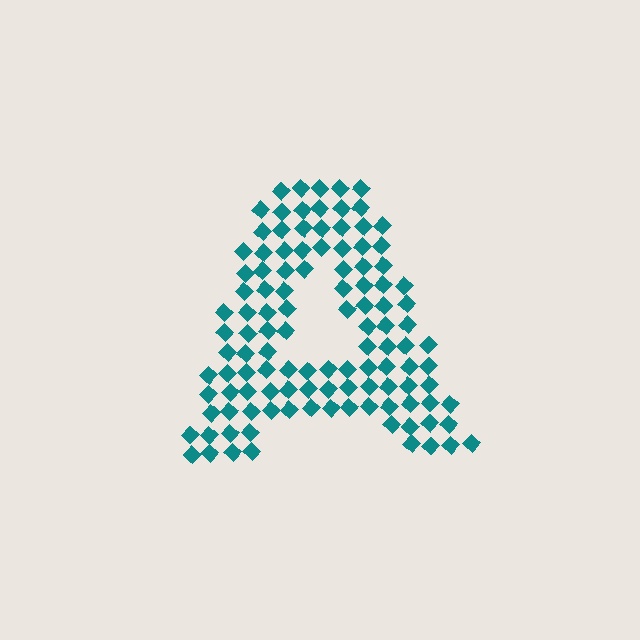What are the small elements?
The small elements are diamonds.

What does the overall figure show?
The overall figure shows the letter A.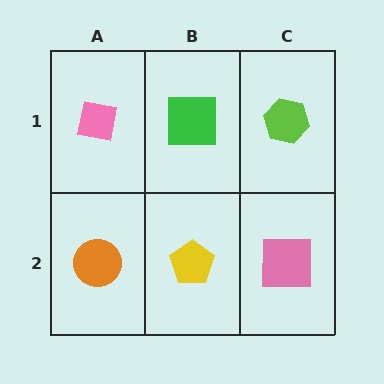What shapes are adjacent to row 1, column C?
A pink square (row 2, column C), a green square (row 1, column B).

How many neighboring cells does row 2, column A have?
2.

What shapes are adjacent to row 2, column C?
A lime hexagon (row 1, column C), a yellow pentagon (row 2, column B).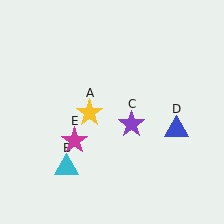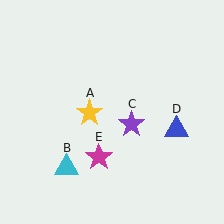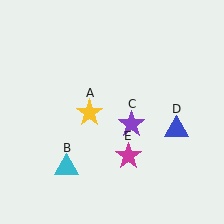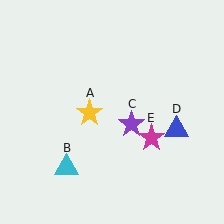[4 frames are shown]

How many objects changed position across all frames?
1 object changed position: magenta star (object E).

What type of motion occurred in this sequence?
The magenta star (object E) rotated counterclockwise around the center of the scene.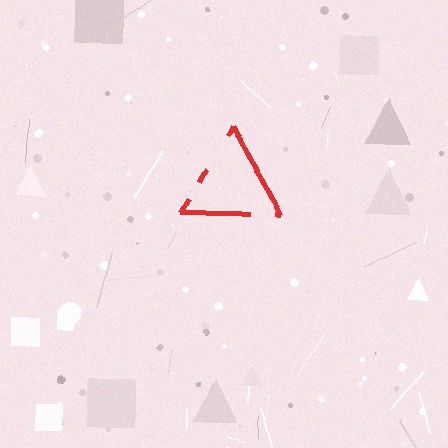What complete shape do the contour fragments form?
The contour fragments form a triangle.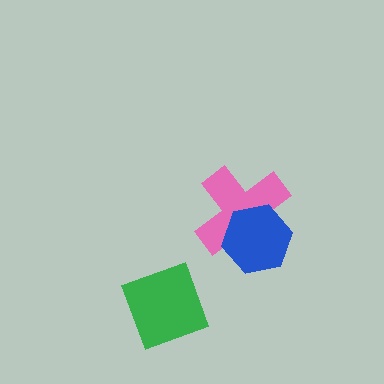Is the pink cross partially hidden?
Yes, it is partially covered by another shape.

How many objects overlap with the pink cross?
1 object overlaps with the pink cross.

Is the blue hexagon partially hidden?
No, no other shape covers it.